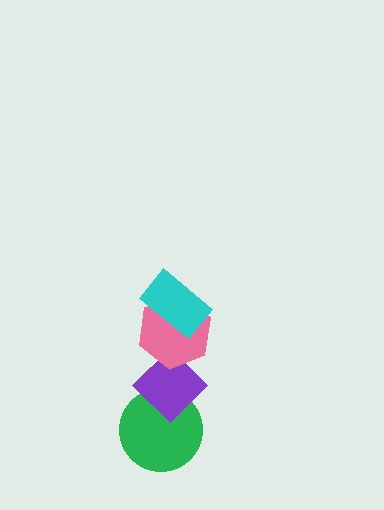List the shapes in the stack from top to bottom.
From top to bottom: the cyan rectangle, the pink hexagon, the purple diamond, the green circle.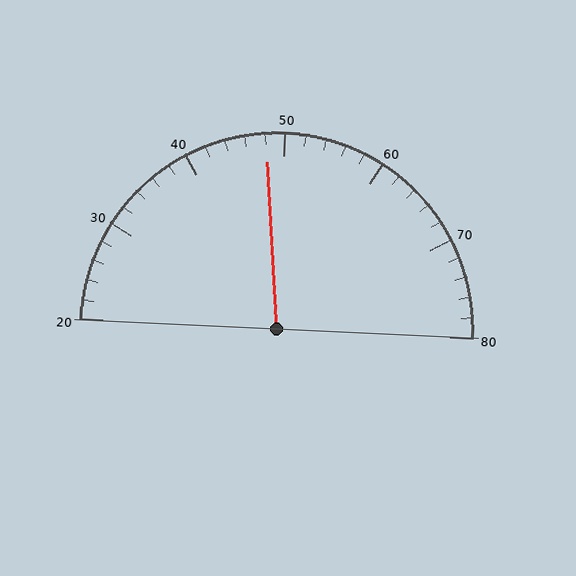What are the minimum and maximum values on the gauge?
The gauge ranges from 20 to 80.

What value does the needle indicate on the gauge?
The needle indicates approximately 48.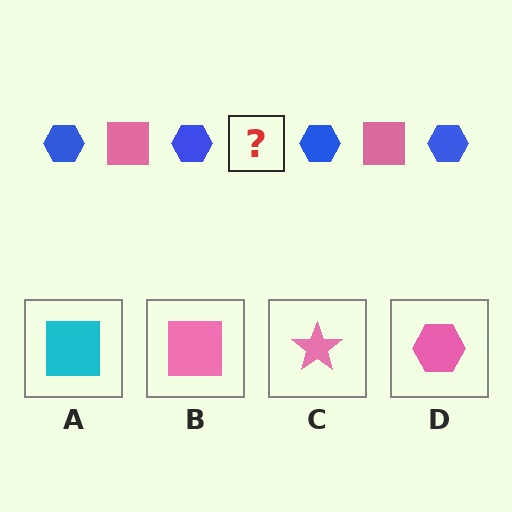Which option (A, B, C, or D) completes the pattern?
B.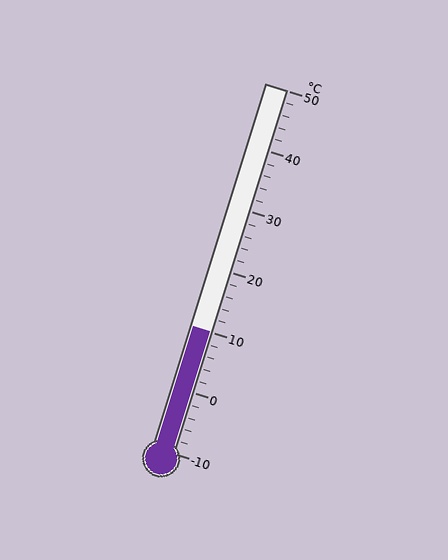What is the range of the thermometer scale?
The thermometer scale ranges from -10°C to 50°C.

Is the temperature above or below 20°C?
The temperature is below 20°C.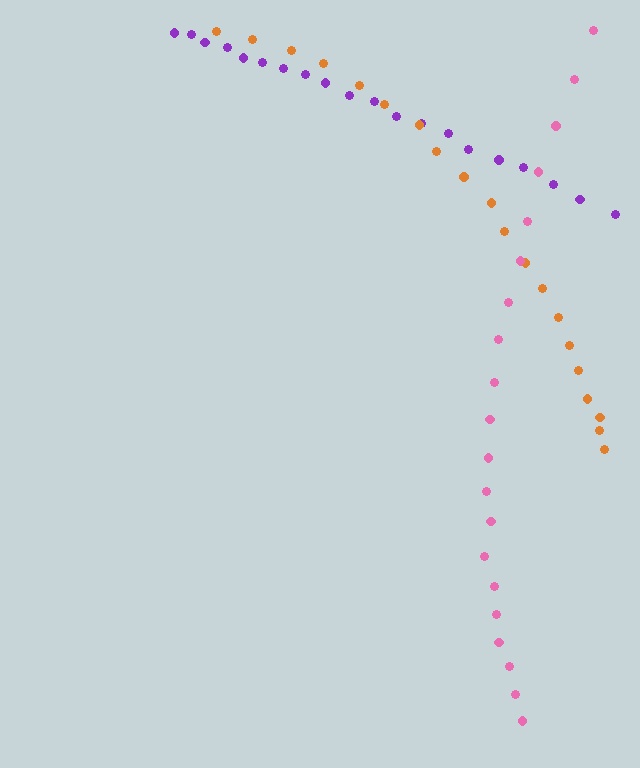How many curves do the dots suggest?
There are 3 distinct paths.